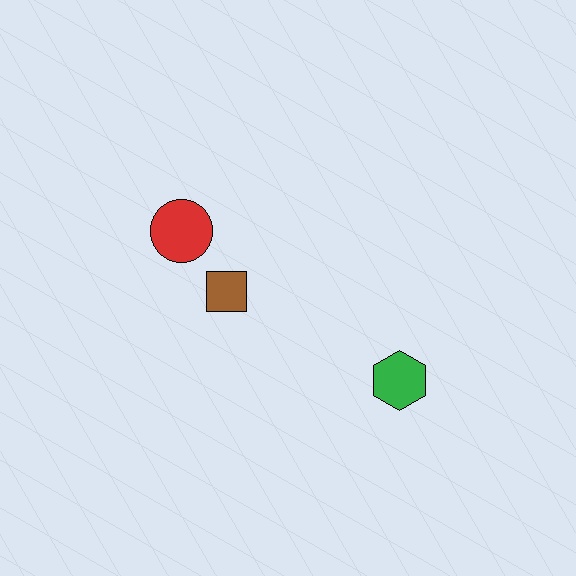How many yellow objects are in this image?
There are no yellow objects.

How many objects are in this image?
There are 3 objects.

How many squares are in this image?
There is 1 square.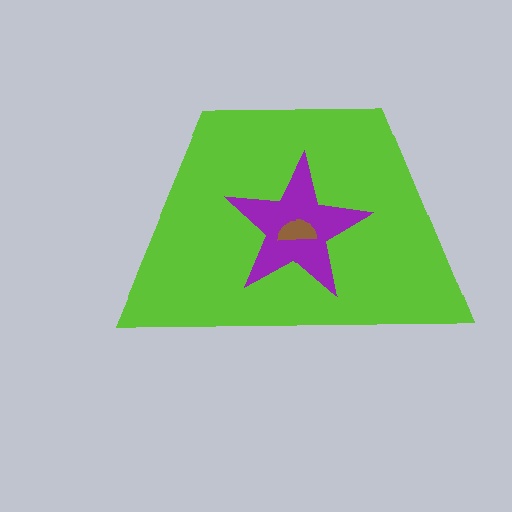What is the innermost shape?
The brown semicircle.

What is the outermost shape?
The lime trapezoid.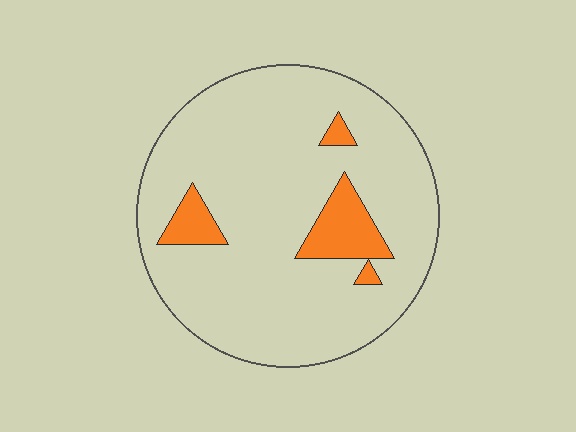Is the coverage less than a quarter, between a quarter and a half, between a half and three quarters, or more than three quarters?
Less than a quarter.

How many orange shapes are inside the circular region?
4.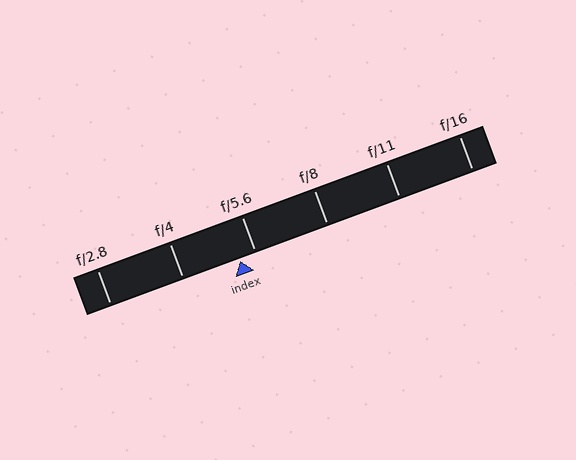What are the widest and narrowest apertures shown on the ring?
The widest aperture shown is f/2.8 and the narrowest is f/16.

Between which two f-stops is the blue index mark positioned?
The index mark is between f/4 and f/5.6.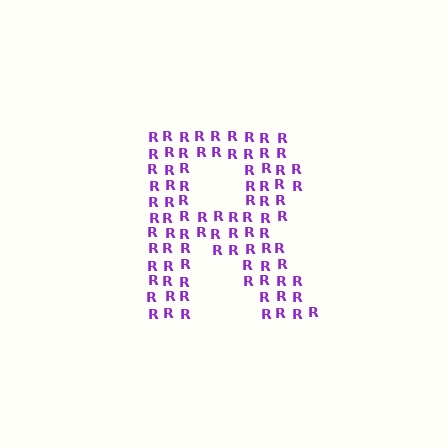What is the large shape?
The large shape is the letter R.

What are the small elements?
The small elements are letter R's.